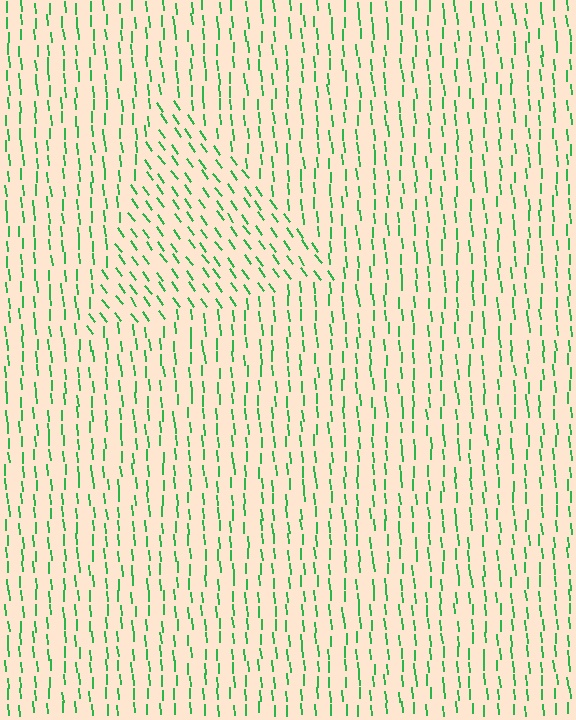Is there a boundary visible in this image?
Yes, there is a texture boundary formed by a change in line orientation.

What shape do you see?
I see a triangle.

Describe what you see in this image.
The image is filled with small green line segments. A triangle region in the image has lines oriented differently from the surrounding lines, creating a visible texture boundary.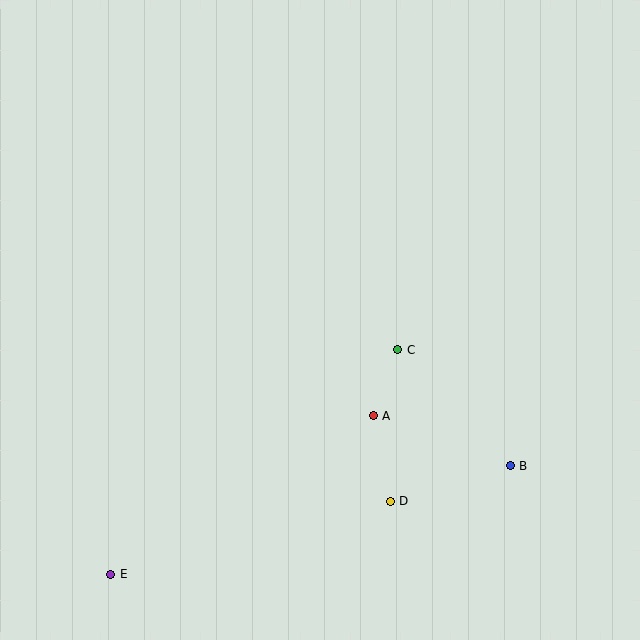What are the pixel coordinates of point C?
Point C is at (398, 350).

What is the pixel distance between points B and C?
The distance between B and C is 161 pixels.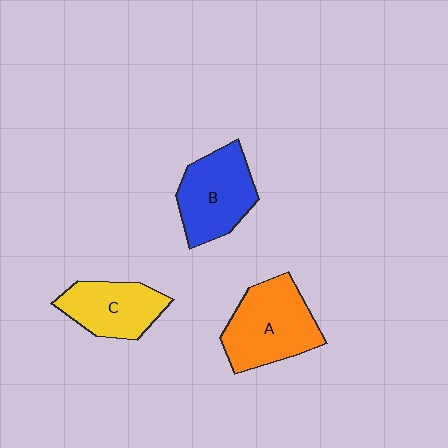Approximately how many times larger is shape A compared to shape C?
Approximately 1.3 times.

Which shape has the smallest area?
Shape C (yellow).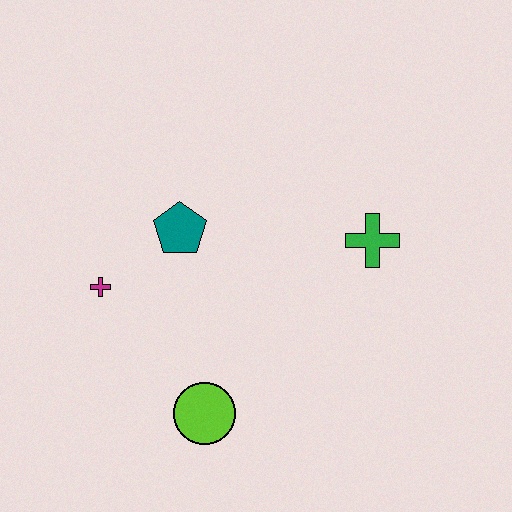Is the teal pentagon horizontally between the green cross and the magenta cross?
Yes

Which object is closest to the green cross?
The teal pentagon is closest to the green cross.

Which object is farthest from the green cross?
The magenta cross is farthest from the green cross.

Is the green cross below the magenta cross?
No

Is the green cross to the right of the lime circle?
Yes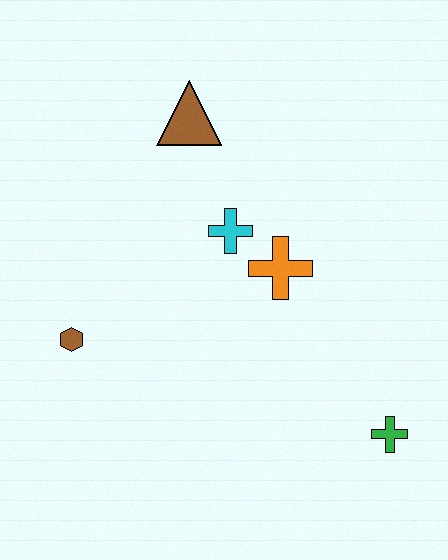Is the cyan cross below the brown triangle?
Yes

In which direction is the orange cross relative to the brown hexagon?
The orange cross is to the right of the brown hexagon.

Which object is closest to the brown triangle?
The cyan cross is closest to the brown triangle.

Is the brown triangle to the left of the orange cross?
Yes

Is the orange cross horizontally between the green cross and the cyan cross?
Yes